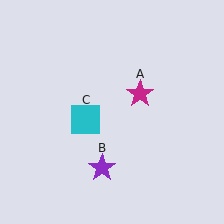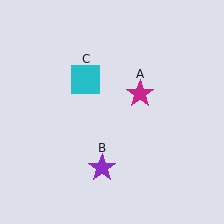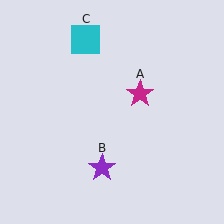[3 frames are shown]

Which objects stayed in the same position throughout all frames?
Magenta star (object A) and purple star (object B) remained stationary.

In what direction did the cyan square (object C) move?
The cyan square (object C) moved up.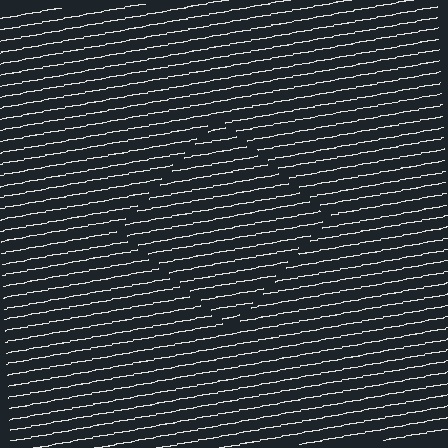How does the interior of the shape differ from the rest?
The interior of the shape contains the same grating, shifted by half a period — the contour is defined by the phase discontinuity where line-ends from the inner and outer gratings abut.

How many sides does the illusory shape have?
4 sides — the line-ends trace a square.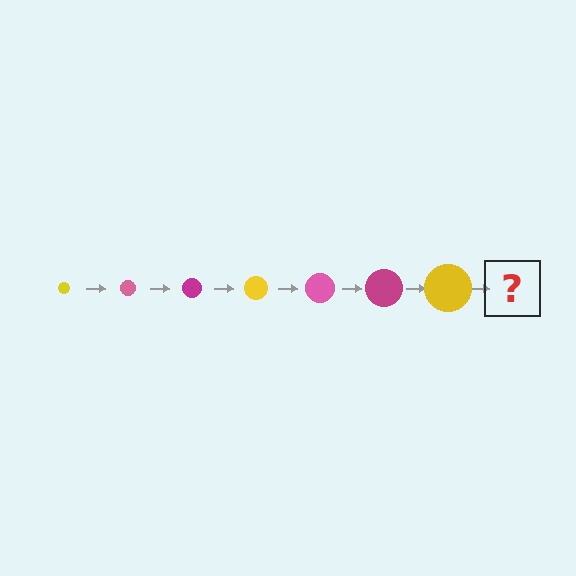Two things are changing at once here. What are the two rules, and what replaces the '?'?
The two rules are that the circle grows larger each step and the color cycles through yellow, pink, and magenta. The '?' should be a pink circle, larger than the previous one.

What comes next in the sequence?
The next element should be a pink circle, larger than the previous one.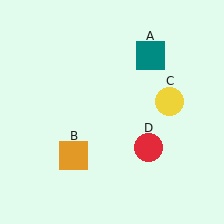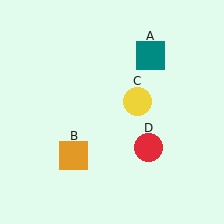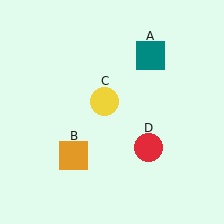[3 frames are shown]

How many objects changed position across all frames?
1 object changed position: yellow circle (object C).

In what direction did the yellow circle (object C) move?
The yellow circle (object C) moved left.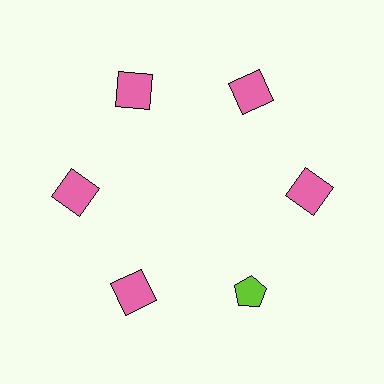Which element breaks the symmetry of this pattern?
The lime pentagon at roughly the 5 o'clock position breaks the symmetry. All other shapes are pink squares.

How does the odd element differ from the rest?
It differs in both color (lime instead of pink) and shape (pentagon instead of square).